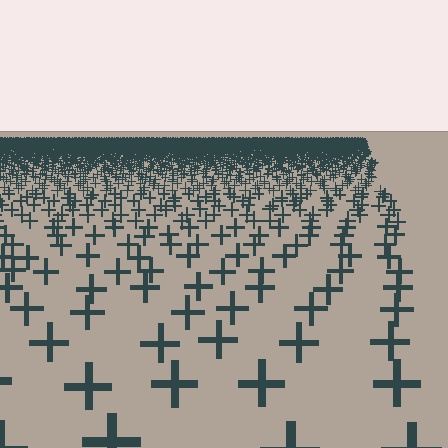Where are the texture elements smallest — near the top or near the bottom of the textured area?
Near the top.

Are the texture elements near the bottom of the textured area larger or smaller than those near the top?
Larger. Near the bottom, elements are closer to the viewer and appear at a bigger on-screen size.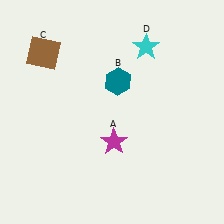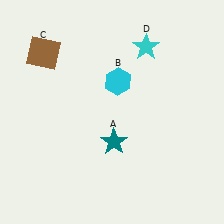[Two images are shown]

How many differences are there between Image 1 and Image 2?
There are 2 differences between the two images.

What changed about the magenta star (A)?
In Image 1, A is magenta. In Image 2, it changed to teal.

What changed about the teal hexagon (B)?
In Image 1, B is teal. In Image 2, it changed to cyan.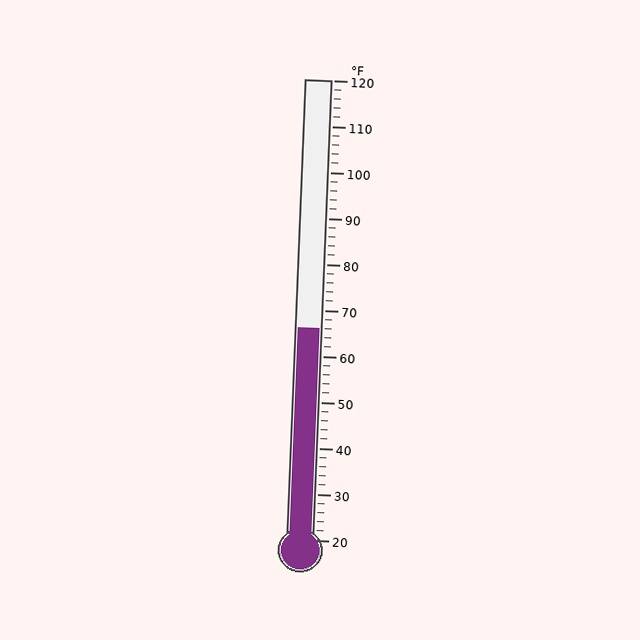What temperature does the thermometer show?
The thermometer shows approximately 66°F.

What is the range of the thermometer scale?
The thermometer scale ranges from 20°F to 120°F.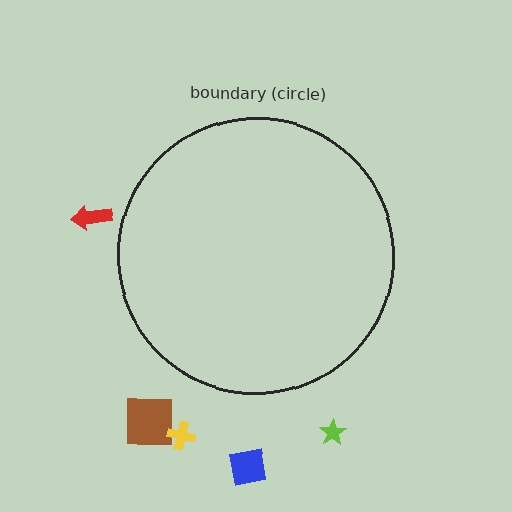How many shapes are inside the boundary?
0 inside, 5 outside.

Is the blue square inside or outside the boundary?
Outside.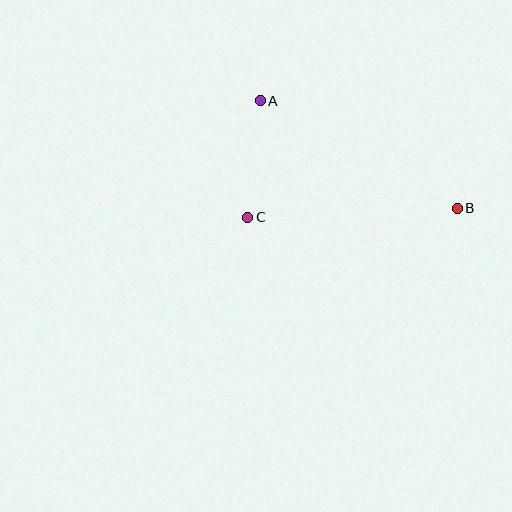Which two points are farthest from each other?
Points A and B are farthest from each other.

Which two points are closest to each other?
Points A and C are closest to each other.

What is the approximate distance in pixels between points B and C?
The distance between B and C is approximately 210 pixels.